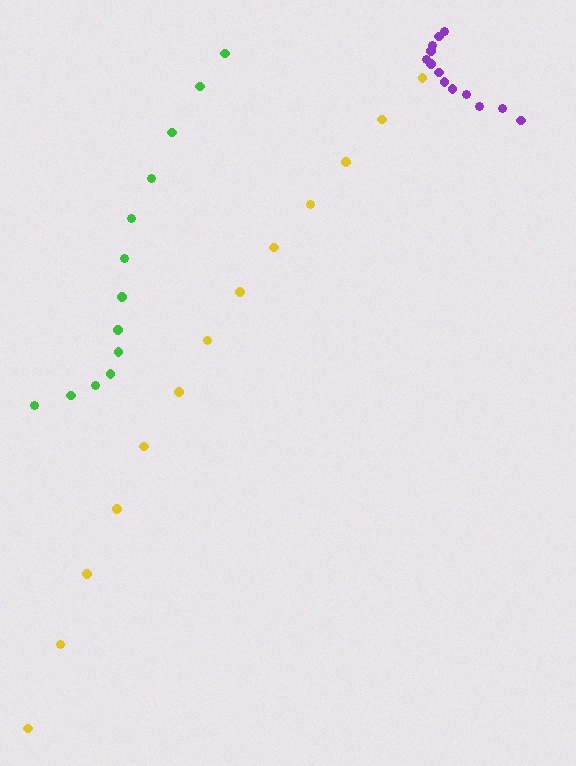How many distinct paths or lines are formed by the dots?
There are 3 distinct paths.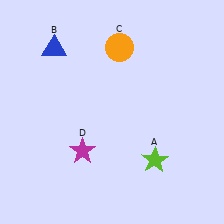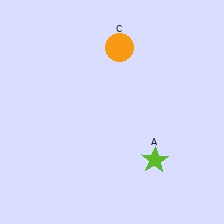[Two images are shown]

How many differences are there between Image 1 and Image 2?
There are 2 differences between the two images.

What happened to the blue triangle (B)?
The blue triangle (B) was removed in Image 2. It was in the top-left area of Image 1.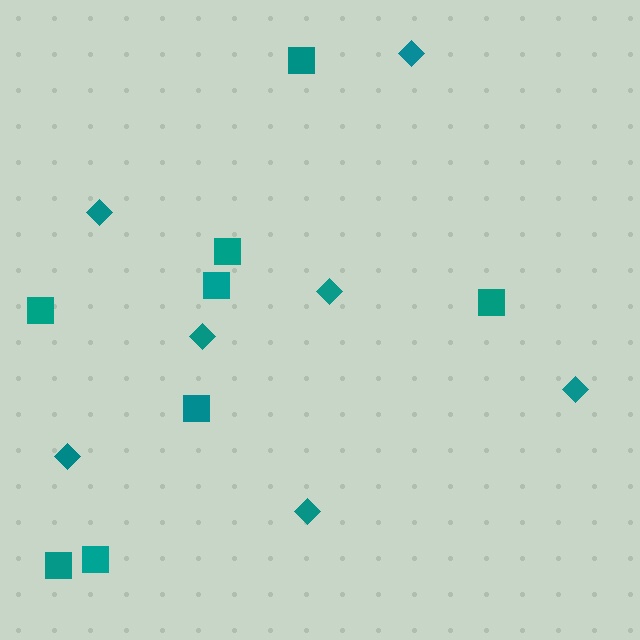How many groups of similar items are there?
There are 2 groups: one group of squares (8) and one group of diamonds (7).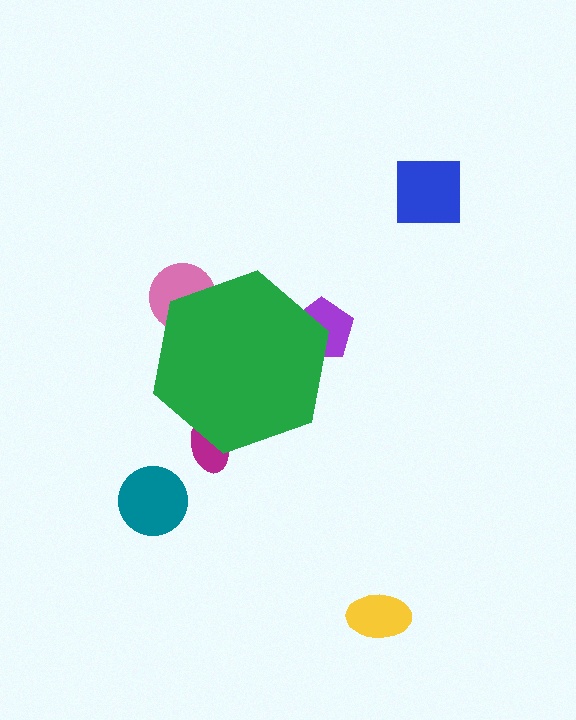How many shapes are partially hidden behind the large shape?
3 shapes are partially hidden.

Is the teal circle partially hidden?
No, the teal circle is fully visible.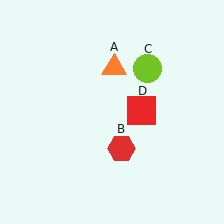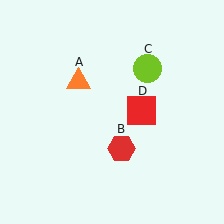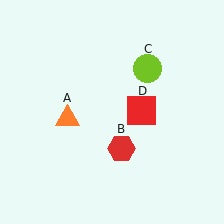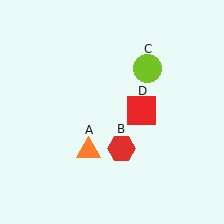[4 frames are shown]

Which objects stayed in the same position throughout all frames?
Red hexagon (object B) and lime circle (object C) and red square (object D) remained stationary.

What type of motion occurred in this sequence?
The orange triangle (object A) rotated counterclockwise around the center of the scene.